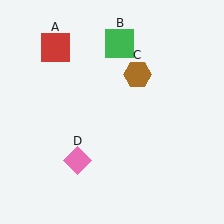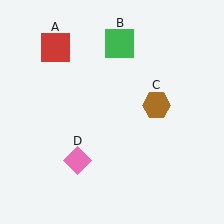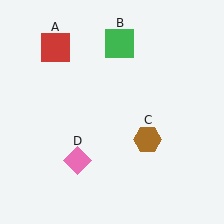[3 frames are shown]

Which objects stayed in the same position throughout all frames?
Red square (object A) and green square (object B) and pink diamond (object D) remained stationary.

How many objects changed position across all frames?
1 object changed position: brown hexagon (object C).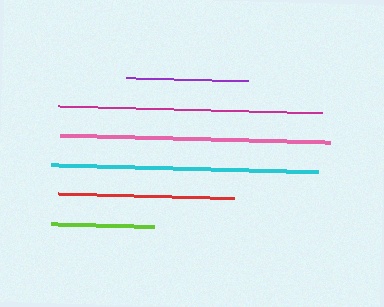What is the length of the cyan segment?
The cyan segment is approximately 267 pixels long.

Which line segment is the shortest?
The lime line is the shortest at approximately 104 pixels.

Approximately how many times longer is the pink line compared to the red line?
The pink line is approximately 1.5 times the length of the red line.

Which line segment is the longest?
The pink line is the longest at approximately 271 pixels.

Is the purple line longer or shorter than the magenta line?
The magenta line is longer than the purple line.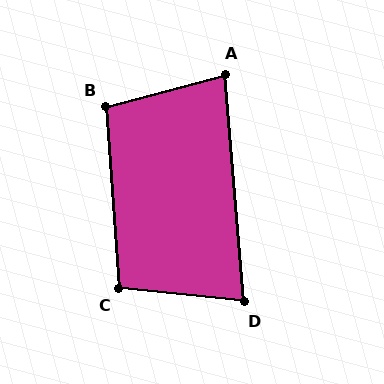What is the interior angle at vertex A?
Approximately 80 degrees (acute).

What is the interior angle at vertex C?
Approximately 100 degrees (obtuse).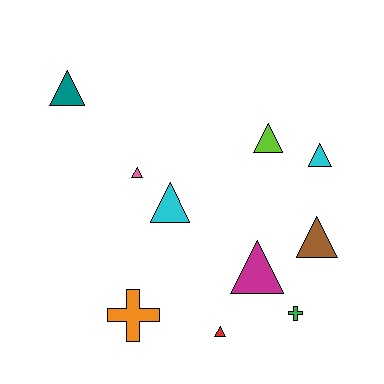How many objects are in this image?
There are 10 objects.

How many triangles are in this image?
There are 8 triangles.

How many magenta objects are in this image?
There is 1 magenta object.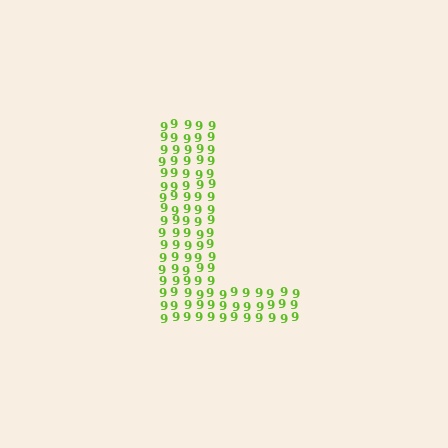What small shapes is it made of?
It is made of small digit 9's.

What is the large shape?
The large shape is the letter L.